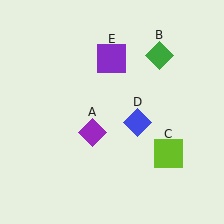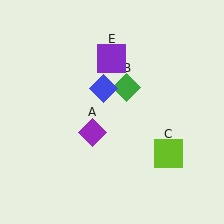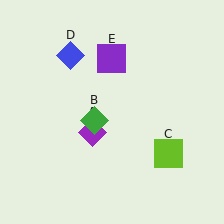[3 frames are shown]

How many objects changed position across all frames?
2 objects changed position: green diamond (object B), blue diamond (object D).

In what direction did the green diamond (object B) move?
The green diamond (object B) moved down and to the left.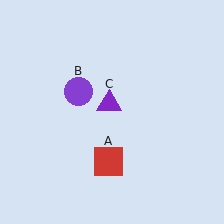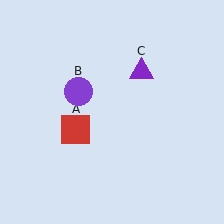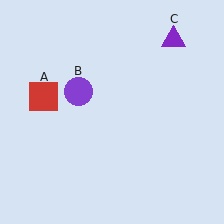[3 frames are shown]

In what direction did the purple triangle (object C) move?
The purple triangle (object C) moved up and to the right.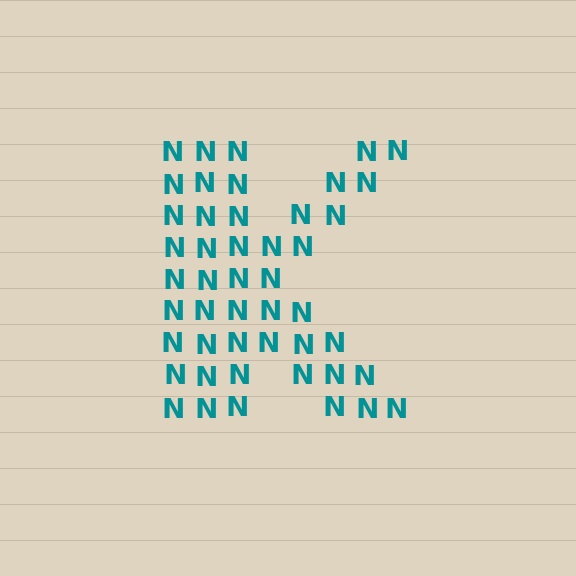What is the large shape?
The large shape is the letter K.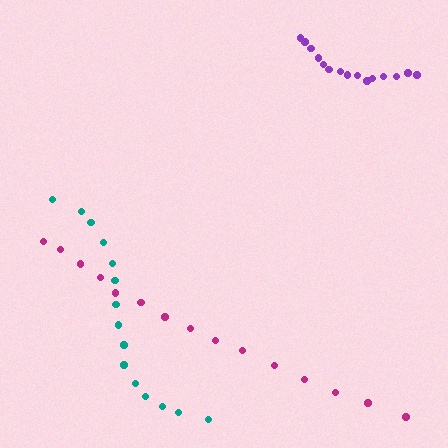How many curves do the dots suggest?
There are 3 distinct paths.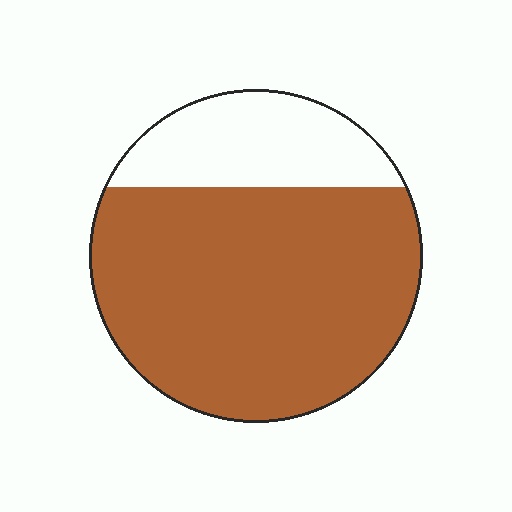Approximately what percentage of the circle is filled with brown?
Approximately 75%.